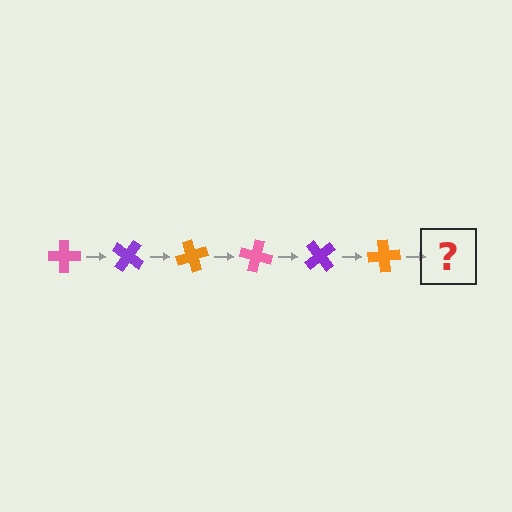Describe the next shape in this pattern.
It should be a pink cross, rotated 210 degrees from the start.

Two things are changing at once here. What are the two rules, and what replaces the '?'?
The two rules are that it rotates 35 degrees each step and the color cycles through pink, purple, and orange. The '?' should be a pink cross, rotated 210 degrees from the start.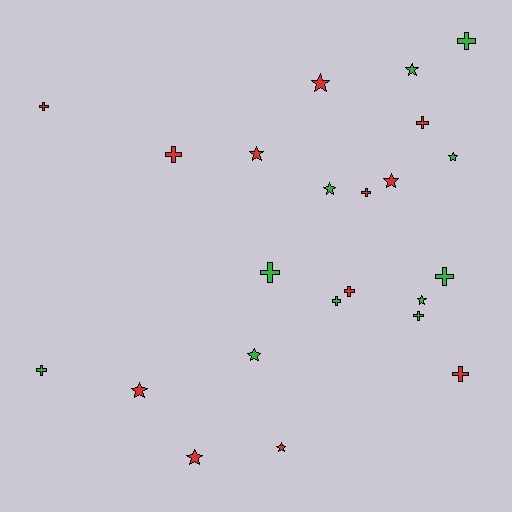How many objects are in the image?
There are 23 objects.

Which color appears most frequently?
Red, with 12 objects.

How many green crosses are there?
There are 6 green crosses.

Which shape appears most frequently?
Cross, with 12 objects.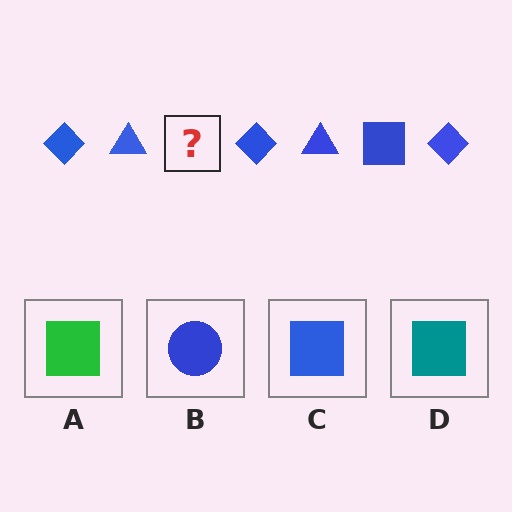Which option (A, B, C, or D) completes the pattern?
C.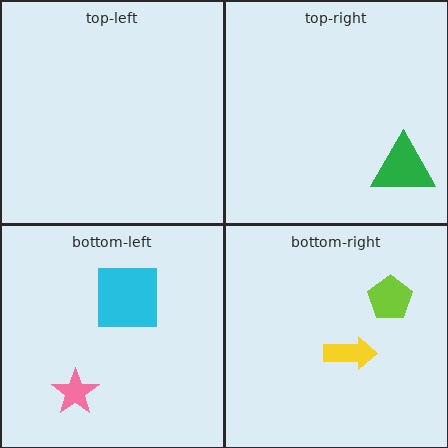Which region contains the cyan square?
The bottom-left region.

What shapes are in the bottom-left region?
The cyan square, the pink star.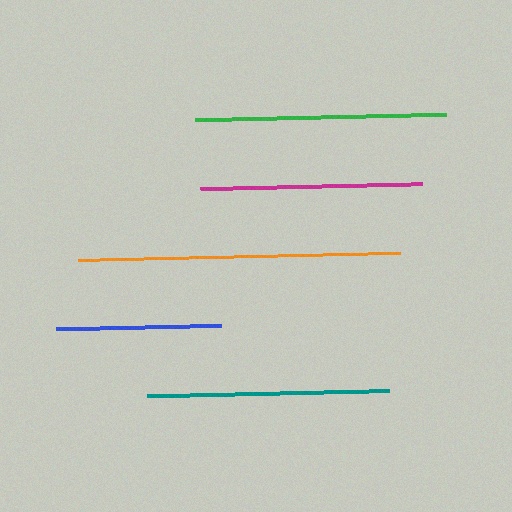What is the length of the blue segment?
The blue segment is approximately 165 pixels long.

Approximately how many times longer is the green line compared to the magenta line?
The green line is approximately 1.1 times the length of the magenta line.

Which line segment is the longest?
The orange line is the longest at approximately 323 pixels.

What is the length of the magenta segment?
The magenta segment is approximately 222 pixels long.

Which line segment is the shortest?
The blue line is the shortest at approximately 165 pixels.